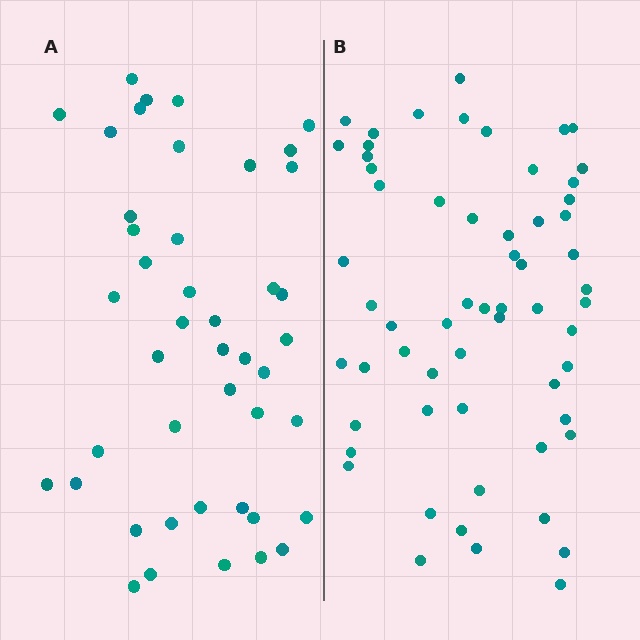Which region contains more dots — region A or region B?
Region B (the right region) has more dots.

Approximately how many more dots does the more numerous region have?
Region B has approximately 15 more dots than region A.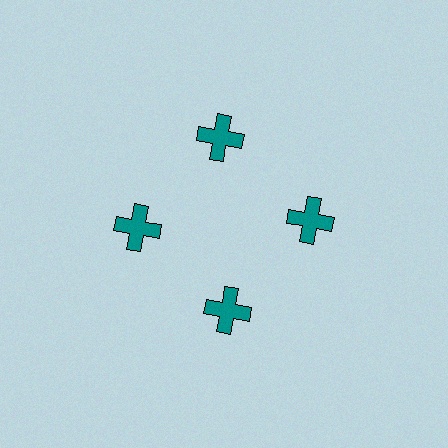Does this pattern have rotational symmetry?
Yes, this pattern has 4-fold rotational symmetry. It looks the same after rotating 90 degrees around the center.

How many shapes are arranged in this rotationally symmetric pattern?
There are 4 shapes, arranged in 4 groups of 1.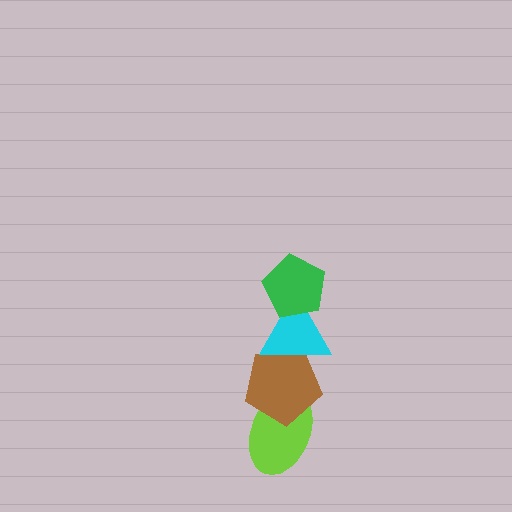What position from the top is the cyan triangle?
The cyan triangle is 2nd from the top.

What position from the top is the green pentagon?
The green pentagon is 1st from the top.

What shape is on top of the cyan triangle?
The green pentagon is on top of the cyan triangle.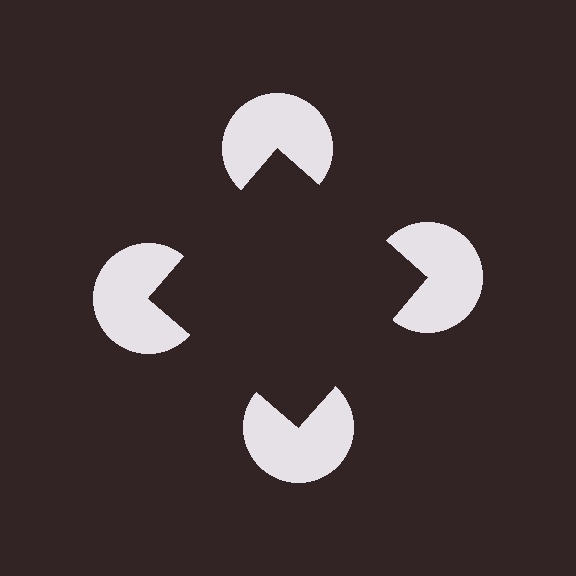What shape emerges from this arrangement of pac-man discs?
An illusory square — its edges are inferred from the aligned wedge cuts in the pac-man discs, not physically drawn.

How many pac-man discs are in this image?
There are 4 — one at each vertex of the illusory square.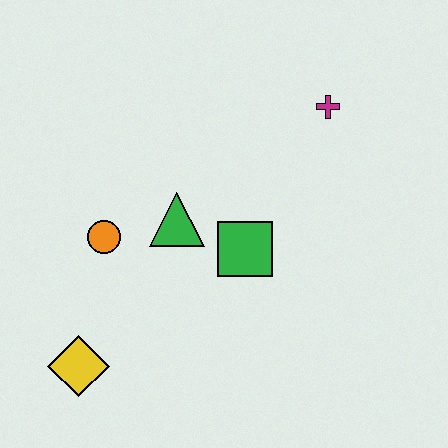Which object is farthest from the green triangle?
The magenta cross is farthest from the green triangle.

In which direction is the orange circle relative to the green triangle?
The orange circle is to the left of the green triangle.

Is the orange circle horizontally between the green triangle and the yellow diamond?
Yes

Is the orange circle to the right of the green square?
No